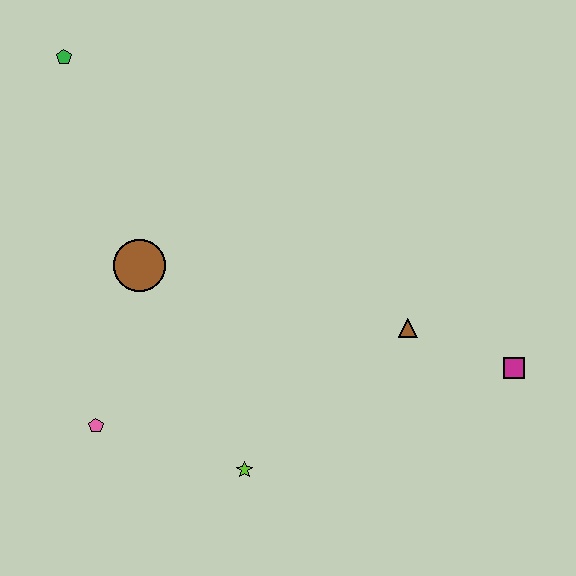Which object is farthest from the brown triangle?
The green pentagon is farthest from the brown triangle.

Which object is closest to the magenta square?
The brown triangle is closest to the magenta square.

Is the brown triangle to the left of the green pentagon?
No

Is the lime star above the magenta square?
No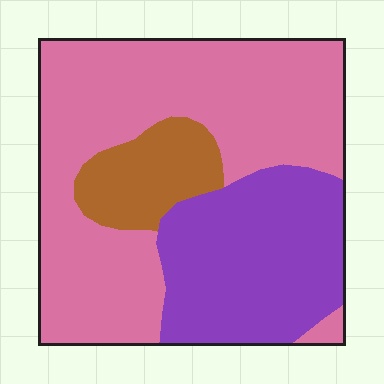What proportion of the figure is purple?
Purple takes up between a quarter and a half of the figure.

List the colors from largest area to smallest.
From largest to smallest: pink, purple, brown.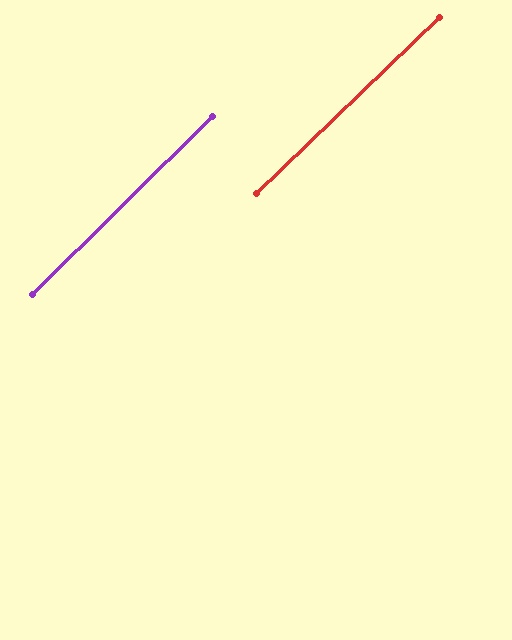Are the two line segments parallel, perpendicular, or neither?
Parallel — their directions differ by only 1.0°.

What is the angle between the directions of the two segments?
Approximately 1 degree.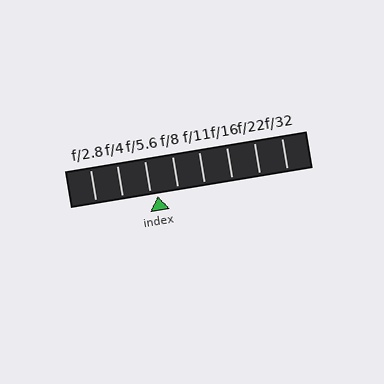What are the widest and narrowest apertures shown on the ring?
The widest aperture shown is f/2.8 and the narrowest is f/32.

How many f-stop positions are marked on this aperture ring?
There are 8 f-stop positions marked.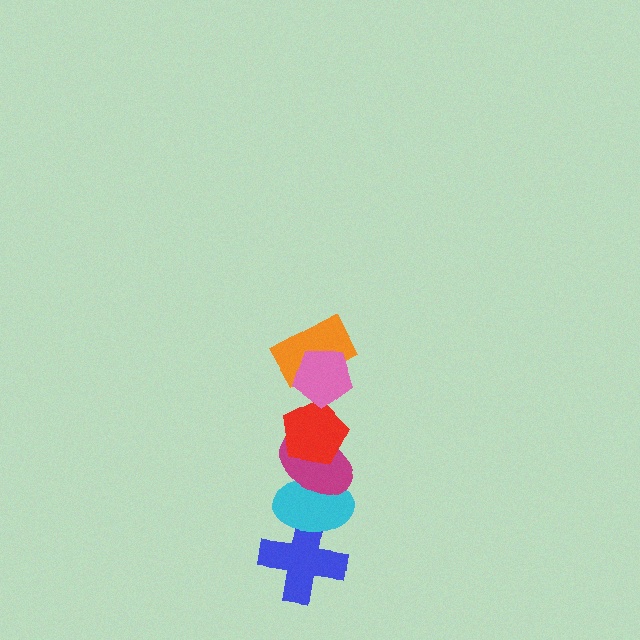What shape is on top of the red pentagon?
The orange rectangle is on top of the red pentagon.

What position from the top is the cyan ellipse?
The cyan ellipse is 5th from the top.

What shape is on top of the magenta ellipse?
The red pentagon is on top of the magenta ellipse.